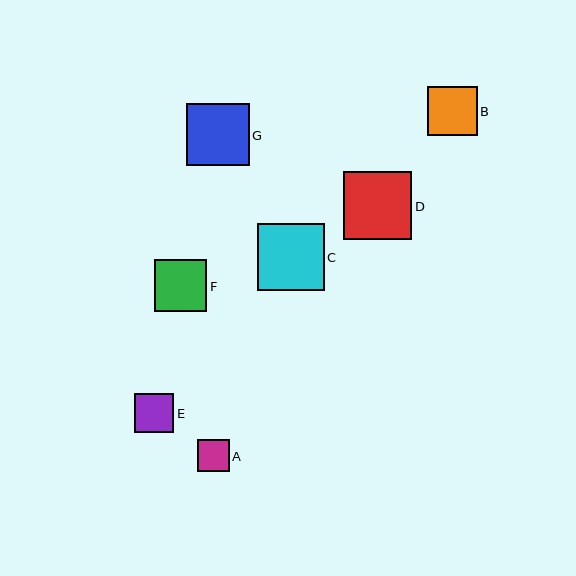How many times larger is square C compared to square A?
Square C is approximately 2.1 times the size of square A.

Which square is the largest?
Square D is the largest with a size of approximately 68 pixels.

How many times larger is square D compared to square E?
Square D is approximately 1.7 times the size of square E.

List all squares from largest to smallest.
From largest to smallest: D, C, G, F, B, E, A.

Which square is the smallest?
Square A is the smallest with a size of approximately 32 pixels.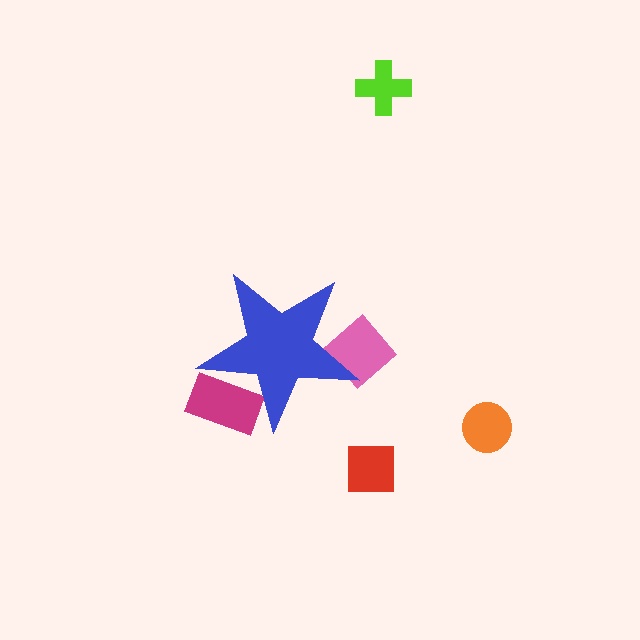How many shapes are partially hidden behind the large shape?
2 shapes are partially hidden.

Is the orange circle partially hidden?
No, the orange circle is fully visible.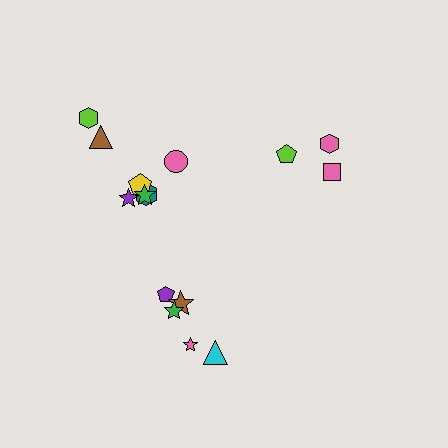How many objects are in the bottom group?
There are 5 objects.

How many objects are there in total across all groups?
There are 15 objects.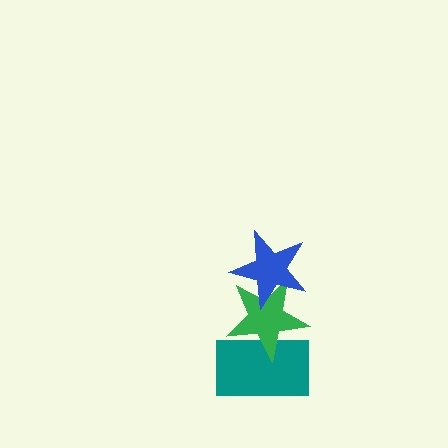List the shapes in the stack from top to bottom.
From top to bottom: the blue star, the green star, the teal rectangle.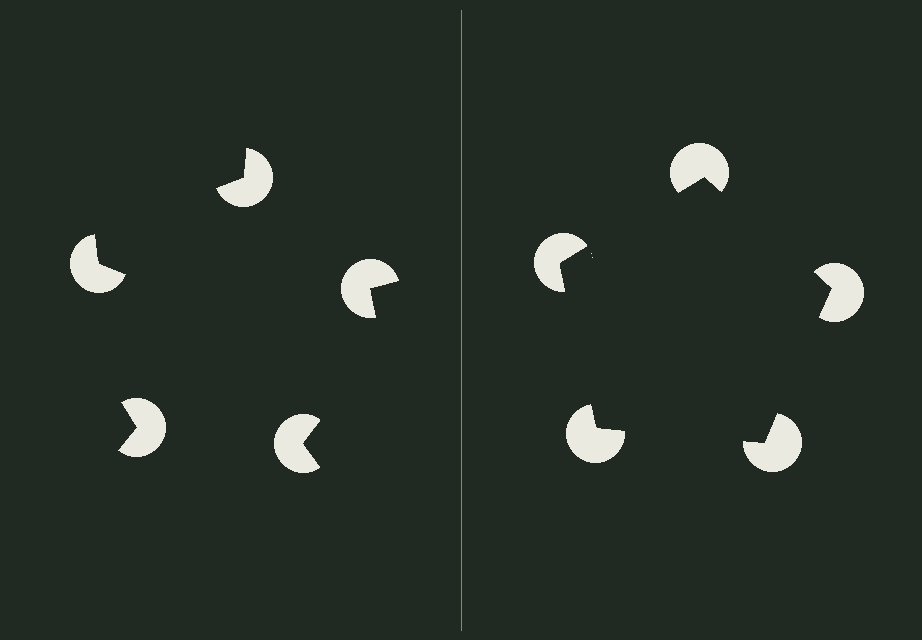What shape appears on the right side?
An illusory pentagon.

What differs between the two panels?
The pac-man discs are positioned identically on both sides; only the wedge orientations differ. On the right they align to a pentagon; on the left they are misaligned.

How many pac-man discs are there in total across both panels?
10 — 5 on each side.